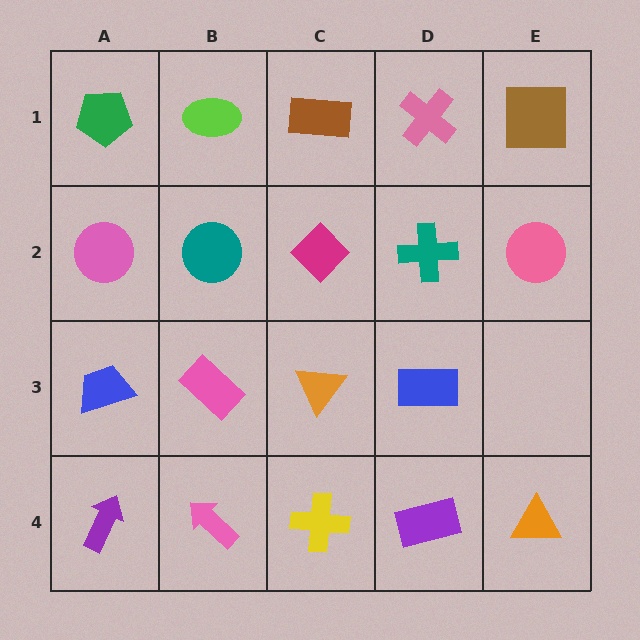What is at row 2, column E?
A pink circle.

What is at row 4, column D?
A purple rectangle.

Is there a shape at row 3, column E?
No, that cell is empty.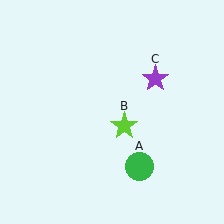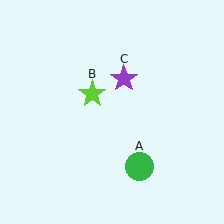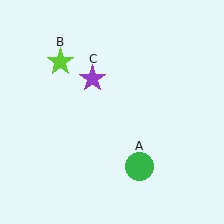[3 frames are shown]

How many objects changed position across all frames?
2 objects changed position: lime star (object B), purple star (object C).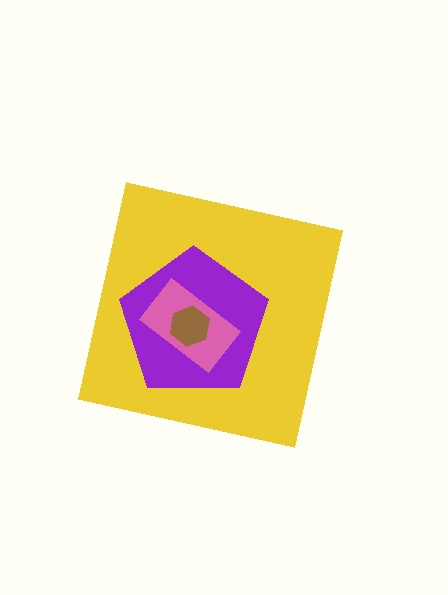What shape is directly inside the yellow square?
The purple pentagon.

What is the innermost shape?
The brown hexagon.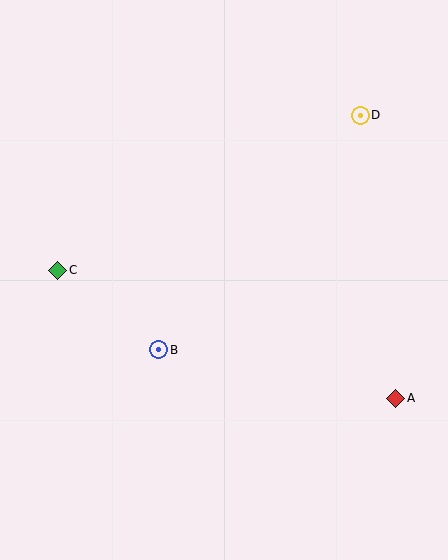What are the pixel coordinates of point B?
Point B is at (159, 350).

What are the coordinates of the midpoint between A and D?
The midpoint between A and D is at (378, 257).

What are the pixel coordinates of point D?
Point D is at (360, 115).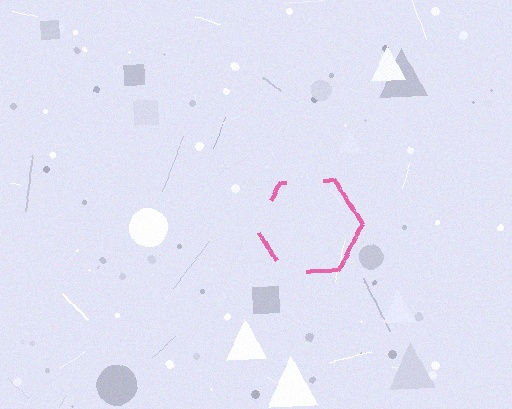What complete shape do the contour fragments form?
The contour fragments form a hexagon.